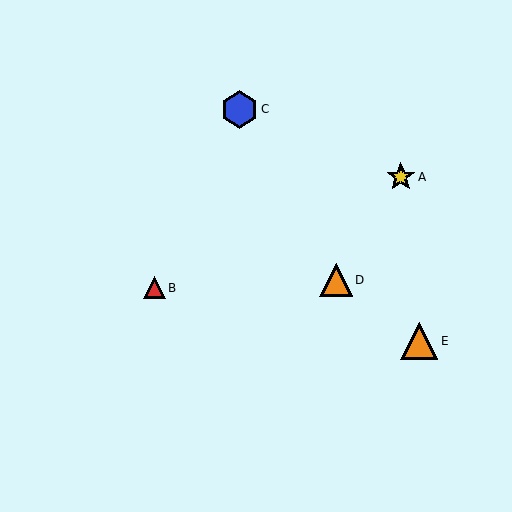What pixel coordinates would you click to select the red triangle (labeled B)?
Click at (154, 288) to select the red triangle B.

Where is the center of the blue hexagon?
The center of the blue hexagon is at (239, 109).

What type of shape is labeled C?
Shape C is a blue hexagon.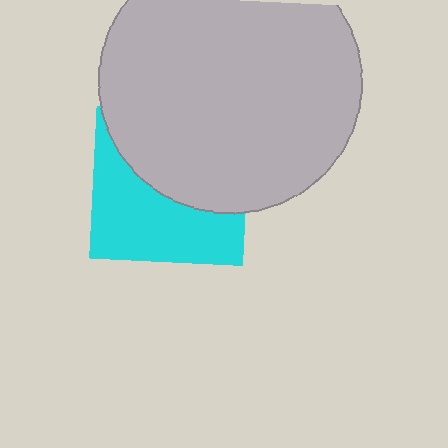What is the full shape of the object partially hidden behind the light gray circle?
The partially hidden object is a cyan square.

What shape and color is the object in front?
The object in front is a light gray circle.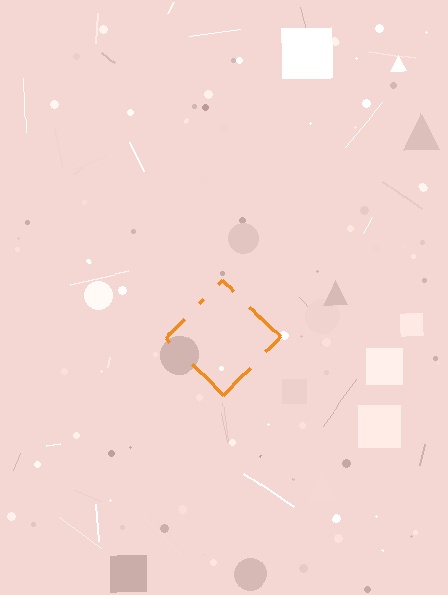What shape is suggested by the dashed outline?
The dashed outline suggests a diamond.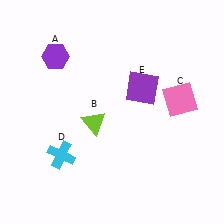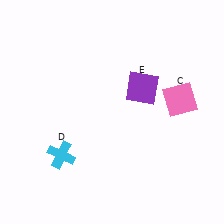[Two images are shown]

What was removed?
The purple hexagon (A), the lime triangle (B) were removed in Image 2.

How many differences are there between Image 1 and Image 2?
There are 2 differences between the two images.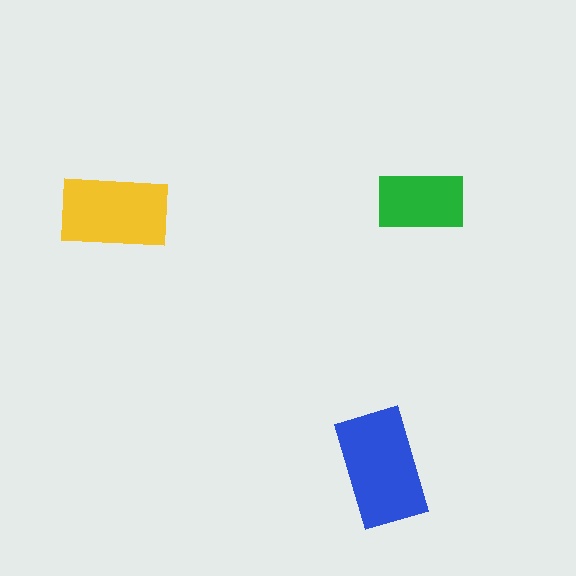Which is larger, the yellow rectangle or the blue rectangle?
The blue one.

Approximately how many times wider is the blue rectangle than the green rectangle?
About 1.5 times wider.